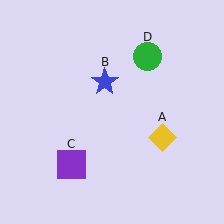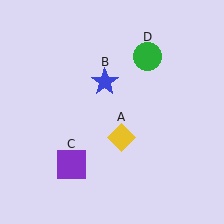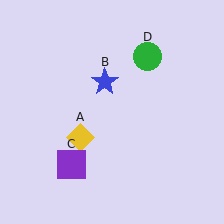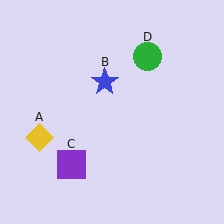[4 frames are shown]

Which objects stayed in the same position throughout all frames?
Blue star (object B) and purple square (object C) and green circle (object D) remained stationary.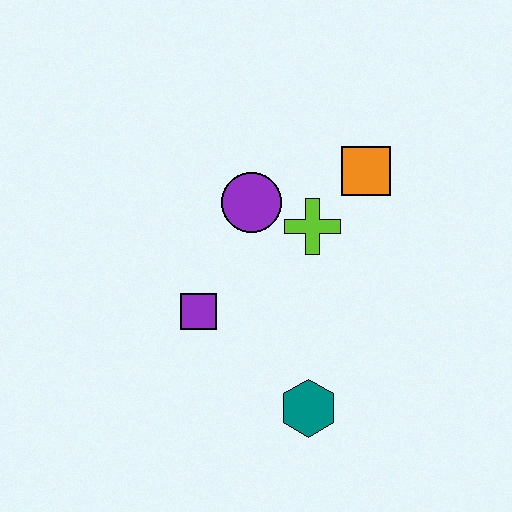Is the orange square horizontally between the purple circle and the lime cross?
No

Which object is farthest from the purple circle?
The teal hexagon is farthest from the purple circle.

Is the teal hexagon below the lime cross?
Yes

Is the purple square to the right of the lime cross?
No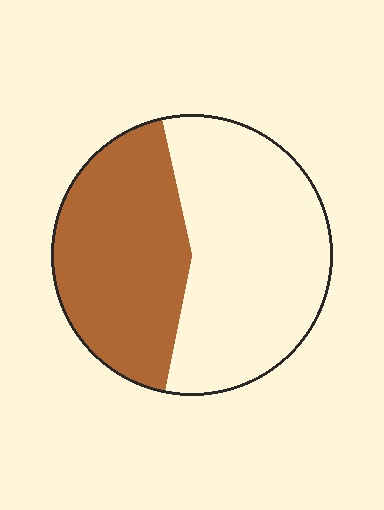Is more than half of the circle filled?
No.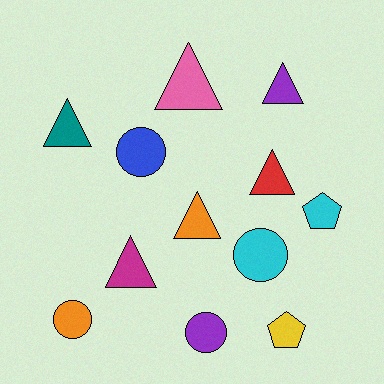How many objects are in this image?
There are 12 objects.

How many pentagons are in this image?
There are 2 pentagons.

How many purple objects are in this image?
There are 2 purple objects.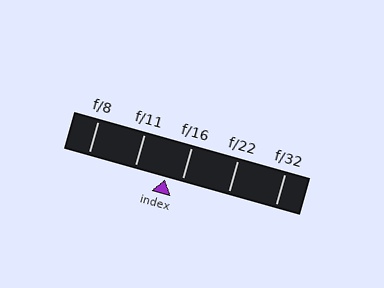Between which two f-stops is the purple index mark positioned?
The index mark is between f/11 and f/16.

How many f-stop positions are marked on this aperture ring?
There are 5 f-stop positions marked.